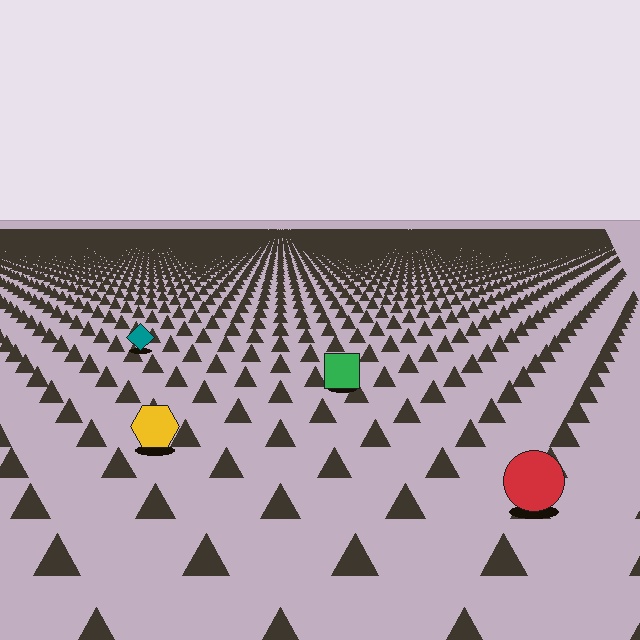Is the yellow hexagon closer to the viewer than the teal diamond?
Yes. The yellow hexagon is closer — you can tell from the texture gradient: the ground texture is coarser near it.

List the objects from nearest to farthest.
From nearest to farthest: the red circle, the yellow hexagon, the green square, the teal diamond.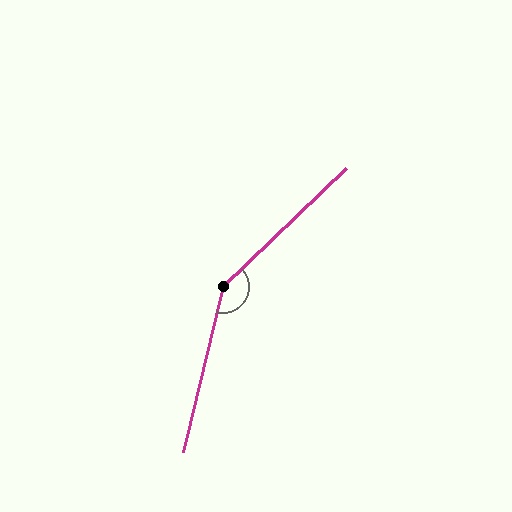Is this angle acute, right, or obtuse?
It is obtuse.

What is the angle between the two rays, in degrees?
Approximately 147 degrees.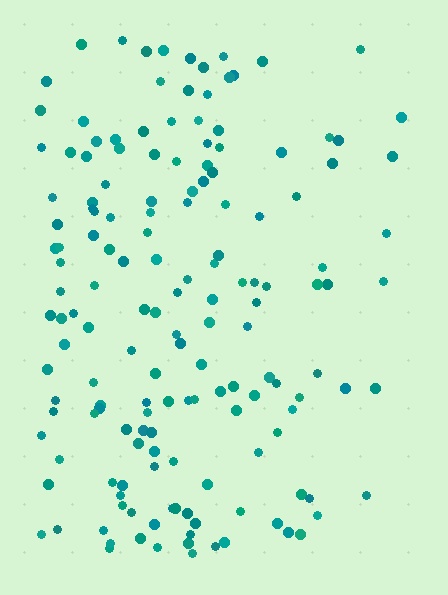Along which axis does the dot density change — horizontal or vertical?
Horizontal.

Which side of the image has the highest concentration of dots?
The left.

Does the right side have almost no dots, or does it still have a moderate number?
Still a moderate number, just noticeably fewer than the left.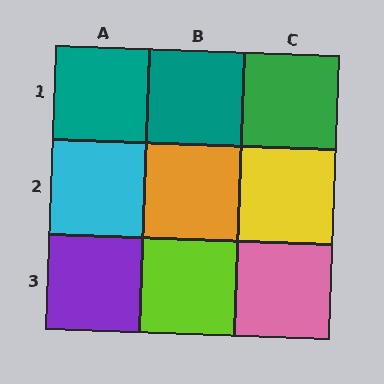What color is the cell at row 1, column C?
Green.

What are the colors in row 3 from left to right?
Purple, lime, pink.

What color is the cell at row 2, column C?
Yellow.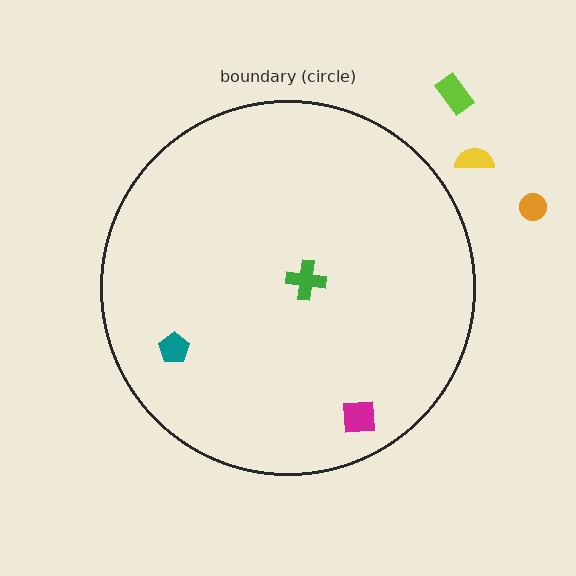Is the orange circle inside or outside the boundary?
Outside.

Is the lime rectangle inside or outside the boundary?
Outside.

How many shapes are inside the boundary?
3 inside, 3 outside.